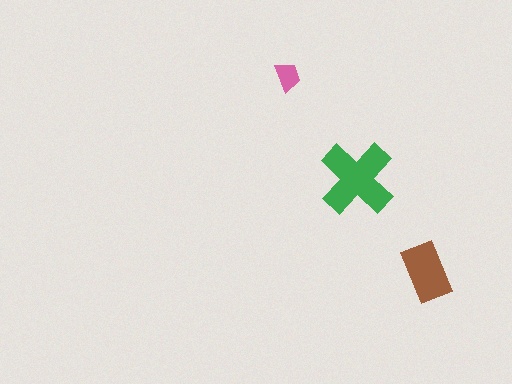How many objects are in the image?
There are 3 objects in the image.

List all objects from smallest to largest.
The pink trapezoid, the brown rectangle, the green cross.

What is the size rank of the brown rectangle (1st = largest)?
2nd.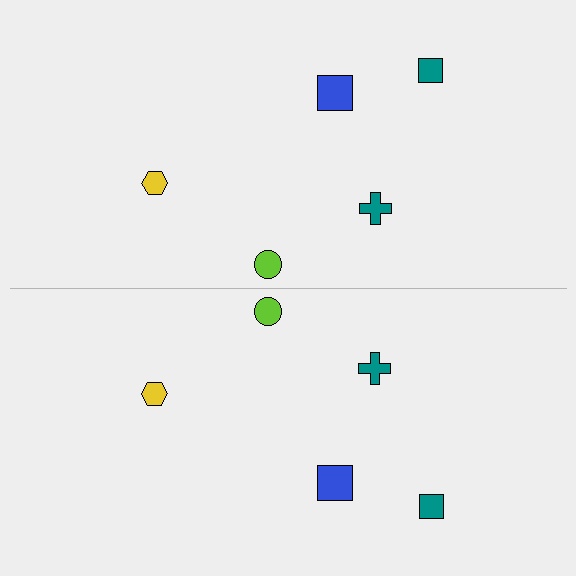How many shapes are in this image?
There are 10 shapes in this image.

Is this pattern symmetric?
Yes, this pattern has bilateral (reflection) symmetry.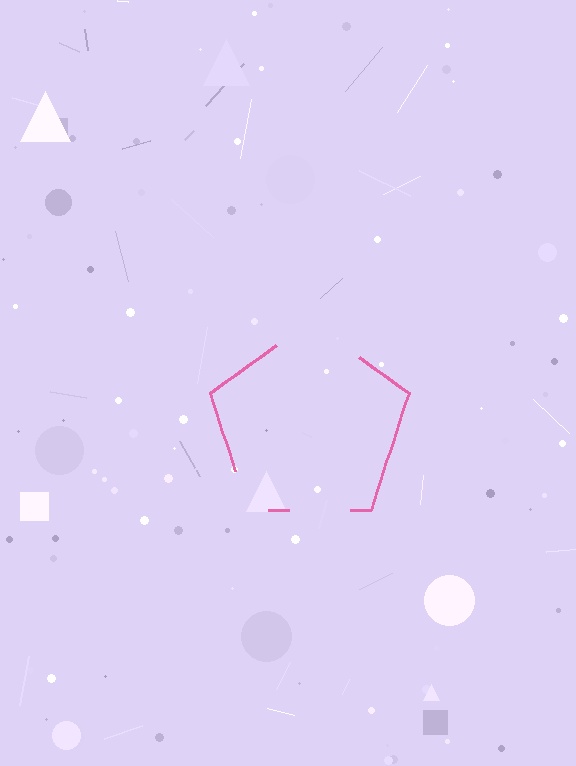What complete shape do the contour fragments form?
The contour fragments form a pentagon.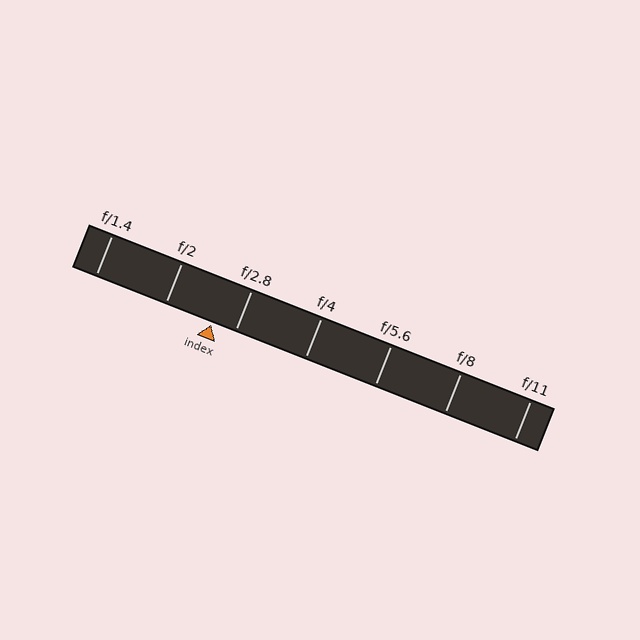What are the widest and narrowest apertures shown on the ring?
The widest aperture shown is f/1.4 and the narrowest is f/11.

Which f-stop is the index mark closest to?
The index mark is closest to f/2.8.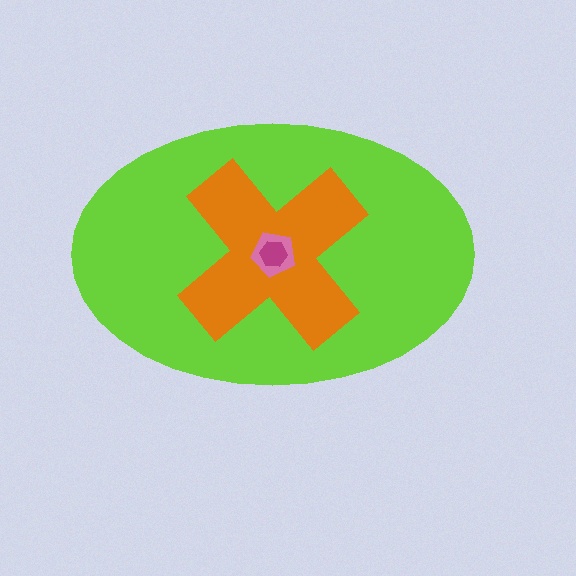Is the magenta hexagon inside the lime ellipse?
Yes.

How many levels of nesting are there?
4.